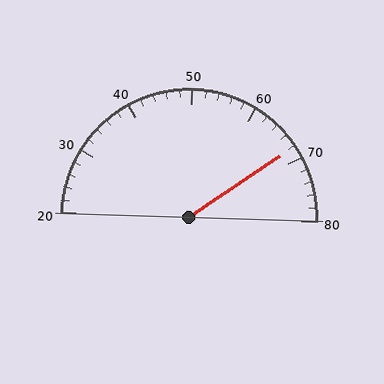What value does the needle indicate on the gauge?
The needle indicates approximately 68.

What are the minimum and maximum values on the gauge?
The gauge ranges from 20 to 80.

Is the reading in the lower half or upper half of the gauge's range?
The reading is in the upper half of the range (20 to 80).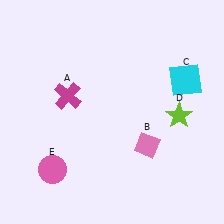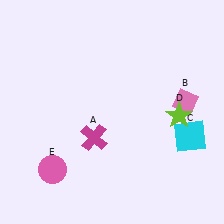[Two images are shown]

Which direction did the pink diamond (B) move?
The pink diamond (B) moved up.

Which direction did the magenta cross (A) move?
The magenta cross (A) moved down.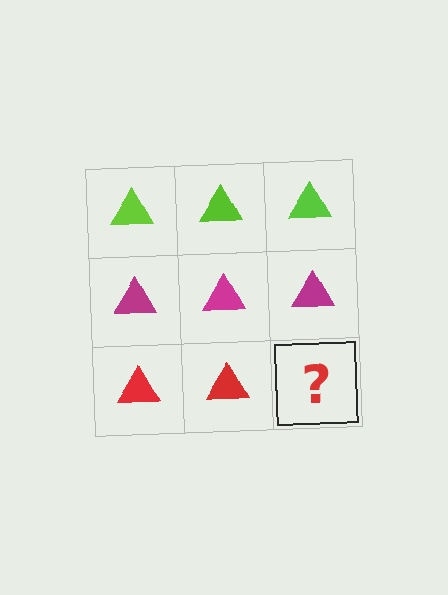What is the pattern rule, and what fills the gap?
The rule is that each row has a consistent color. The gap should be filled with a red triangle.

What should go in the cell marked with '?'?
The missing cell should contain a red triangle.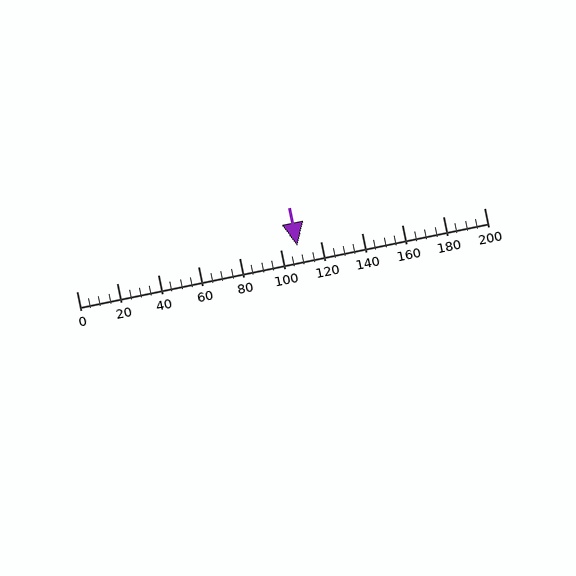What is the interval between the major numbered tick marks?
The major tick marks are spaced 20 units apart.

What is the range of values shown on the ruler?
The ruler shows values from 0 to 200.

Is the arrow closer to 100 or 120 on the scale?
The arrow is closer to 100.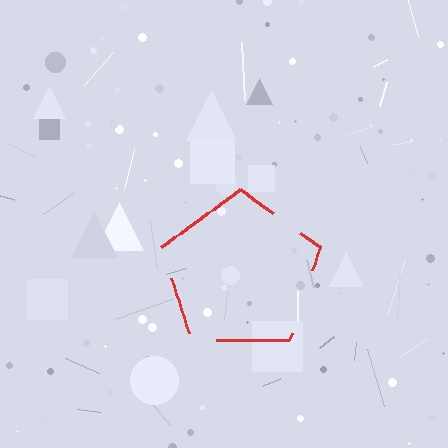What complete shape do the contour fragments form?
The contour fragments form a pentagon.